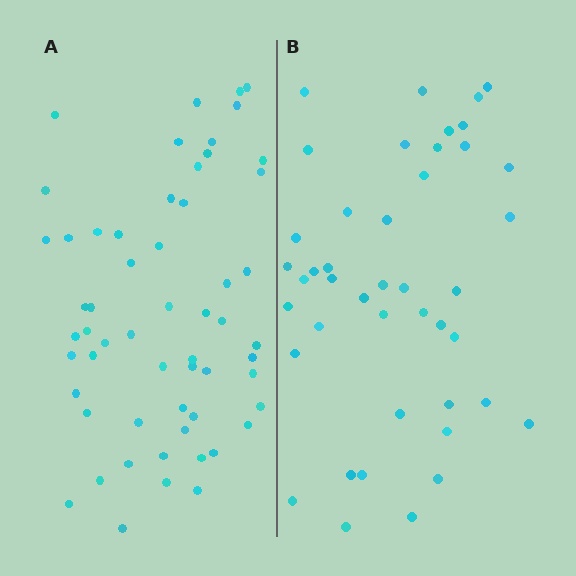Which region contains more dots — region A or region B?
Region A (the left region) has more dots.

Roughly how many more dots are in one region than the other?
Region A has approximately 15 more dots than region B.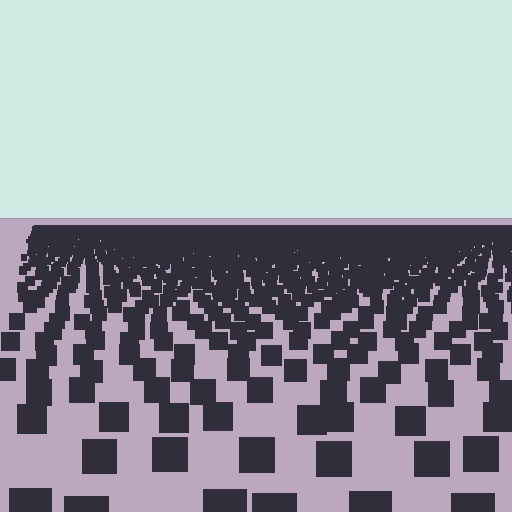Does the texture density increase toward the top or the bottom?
Density increases toward the top.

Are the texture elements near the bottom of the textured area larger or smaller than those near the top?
Larger. Near the bottom, elements are closer to the viewer and appear at a bigger on-screen size.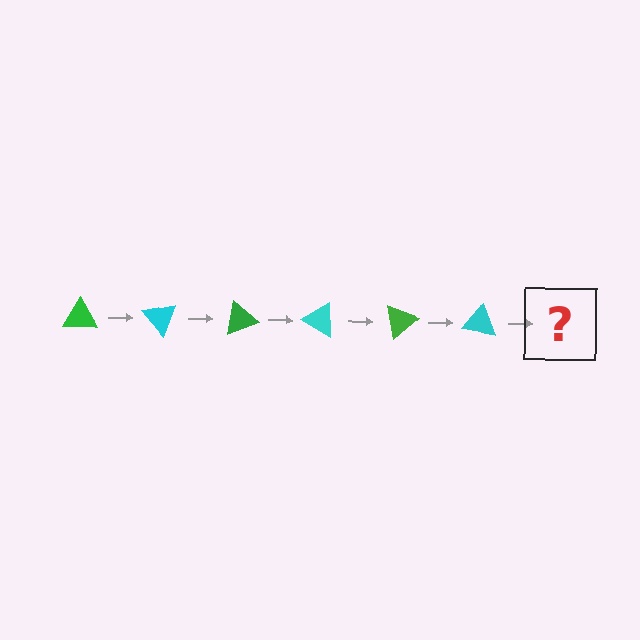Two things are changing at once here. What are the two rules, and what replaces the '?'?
The two rules are that it rotates 50 degrees each step and the color cycles through green and cyan. The '?' should be a green triangle, rotated 300 degrees from the start.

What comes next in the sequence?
The next element should be a green triangle, rotated 300 degrees from the start.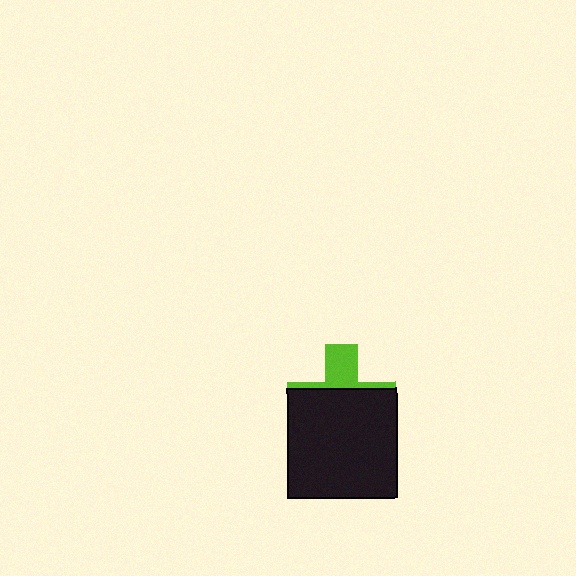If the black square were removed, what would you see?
You would see the complete lime cross.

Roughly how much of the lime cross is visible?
A small part of it is visible (roughly 31%).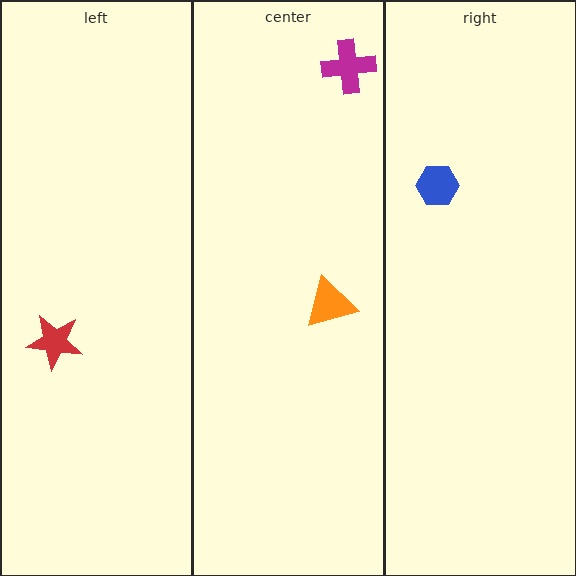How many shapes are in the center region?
2.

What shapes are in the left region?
The red star.